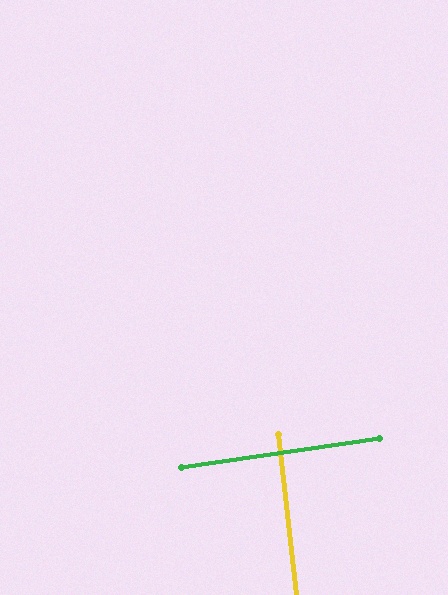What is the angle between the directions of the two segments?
Approximately 88 degrees.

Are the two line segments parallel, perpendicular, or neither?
Perpendicular — they meet at approximately 88°.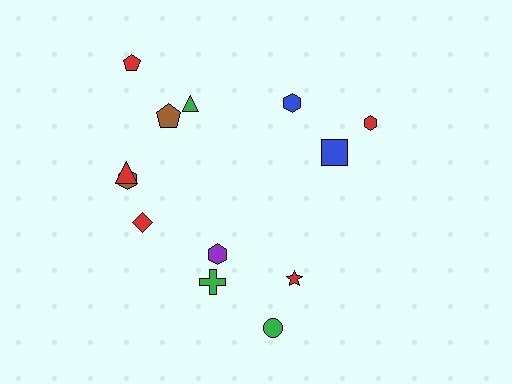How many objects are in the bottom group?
There are 5 objects.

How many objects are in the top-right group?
There are 3 objects.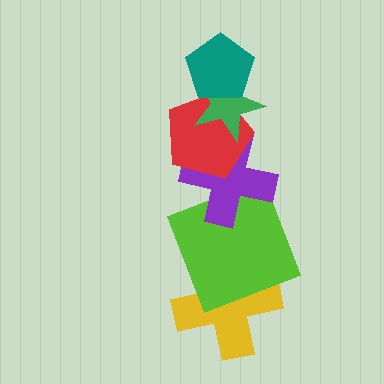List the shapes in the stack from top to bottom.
From top to bottom: the teal pentagon, the green star, the red pentagon, the purple cross, the lime square, the yellow cross.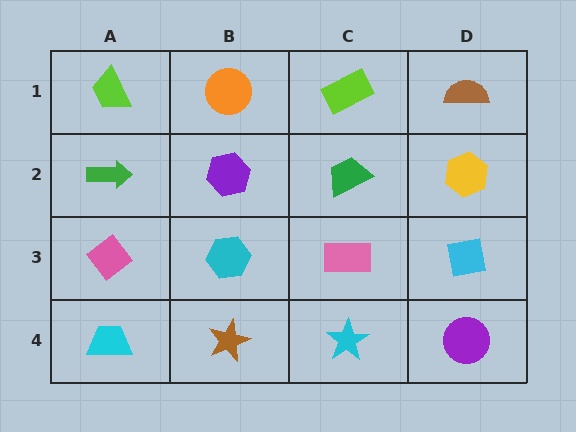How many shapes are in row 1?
4 shapes.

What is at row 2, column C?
A green trapezoid.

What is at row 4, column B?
A brown star.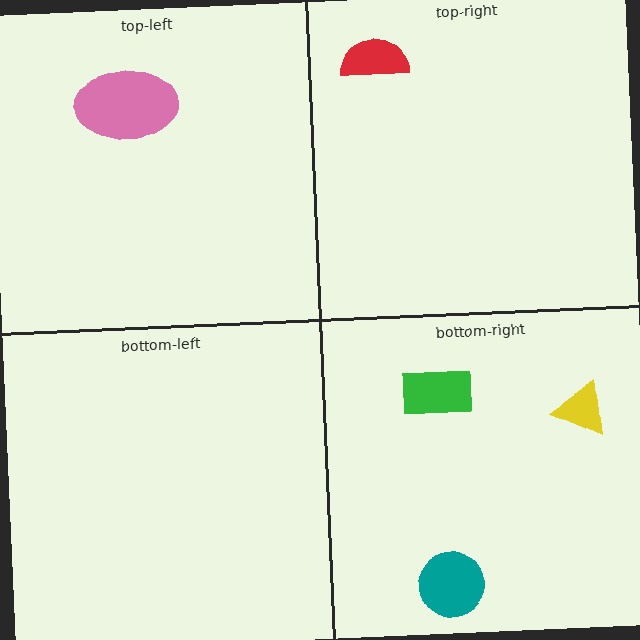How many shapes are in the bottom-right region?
3.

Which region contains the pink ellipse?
The top-left region.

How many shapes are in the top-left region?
1.